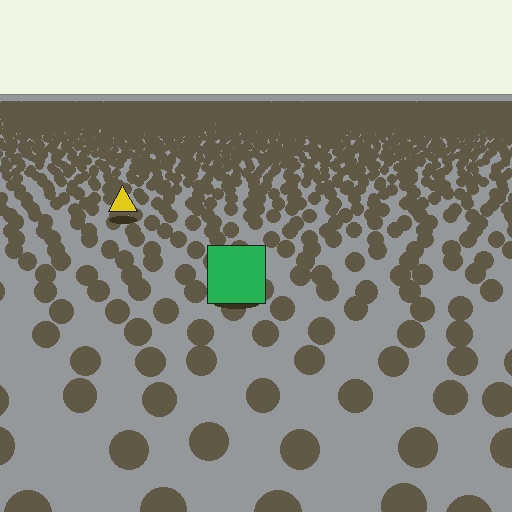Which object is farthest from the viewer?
The yellow triangle is farthest from the viewer. It appears smaller and the ground texture around it is denser.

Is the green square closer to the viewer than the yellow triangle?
Yes. The green square is closer — you can tell from the texture gradient: the ground texture is coarser near it.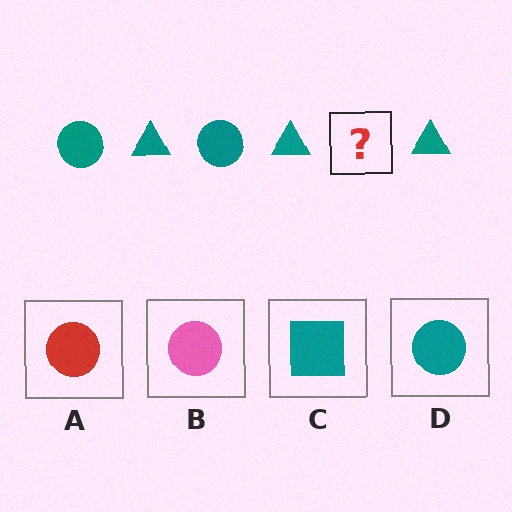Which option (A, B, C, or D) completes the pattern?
D.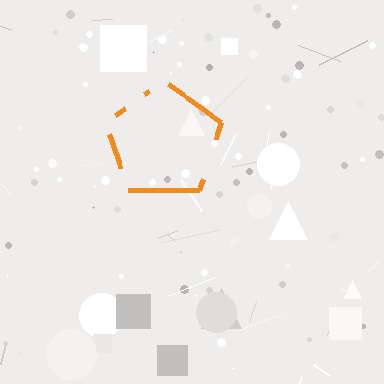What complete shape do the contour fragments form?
The contour fragments form a pentagon.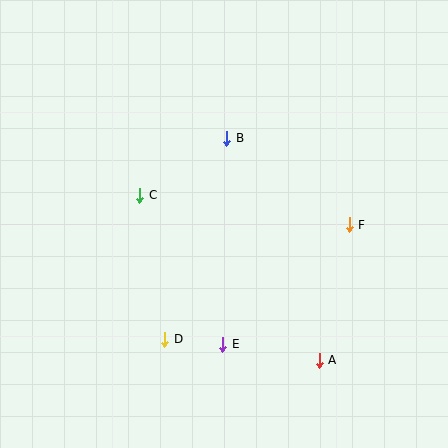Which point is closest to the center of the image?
Point B at (227, 138) is closest to the center.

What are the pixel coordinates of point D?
Point D is at (165, 339).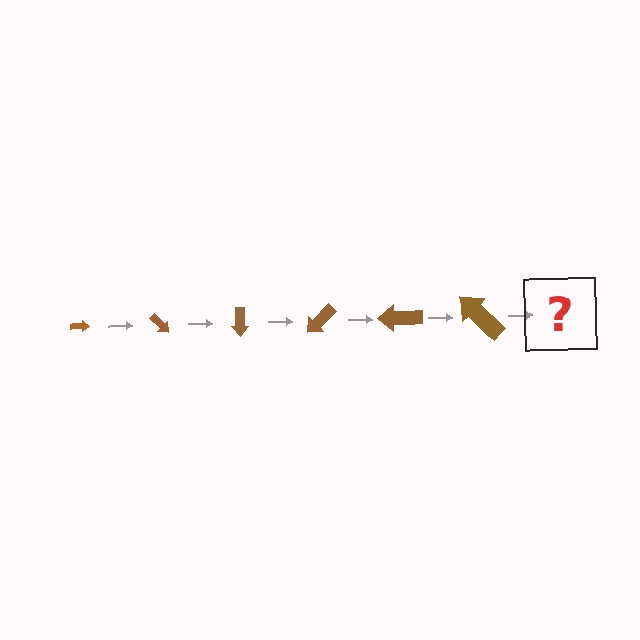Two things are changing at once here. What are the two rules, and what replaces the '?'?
The two rules are that the arrow grows larger each step and it rotates 45 degrees each step. The '?' should be an arrow, larger than the previous one and rotated 270 degrees from the start.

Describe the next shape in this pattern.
It should be an arrow, larger than the previous one and rotated 270 degrees from the start.